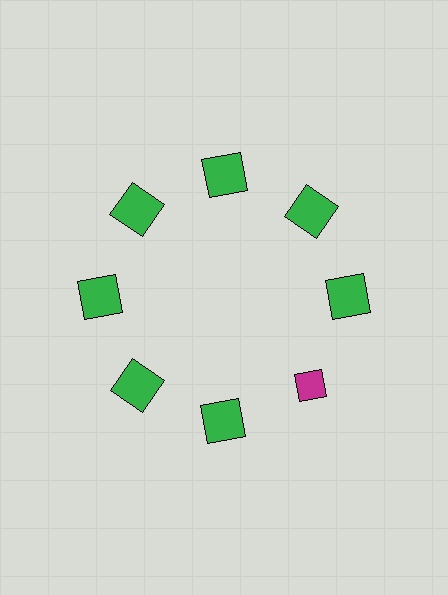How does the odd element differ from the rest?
It differs in both color (magenta instead of green) and shape (diamond instead of square).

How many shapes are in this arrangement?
There are 8 shapes arranged in a ring pattern.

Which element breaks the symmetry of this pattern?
The magenta diamond at roughly the 4 o'clock position breaks the symmetry. All other shapes are green squares.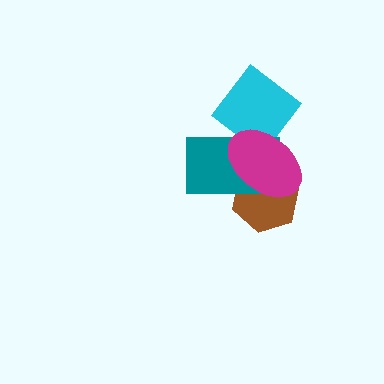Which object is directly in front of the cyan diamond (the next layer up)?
The teal rectangle is directly in front of the cyan diamond.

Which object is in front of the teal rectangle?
The magenta ellipse is in front of the teal rectangle.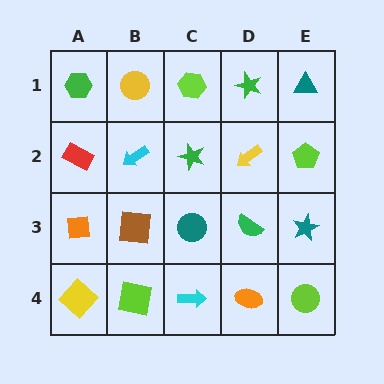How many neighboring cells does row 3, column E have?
3.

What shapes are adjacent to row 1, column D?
A yellow arrow (row 2, column D), a lime hexagon (row 1, column C), a teal triangle (row 1, column E).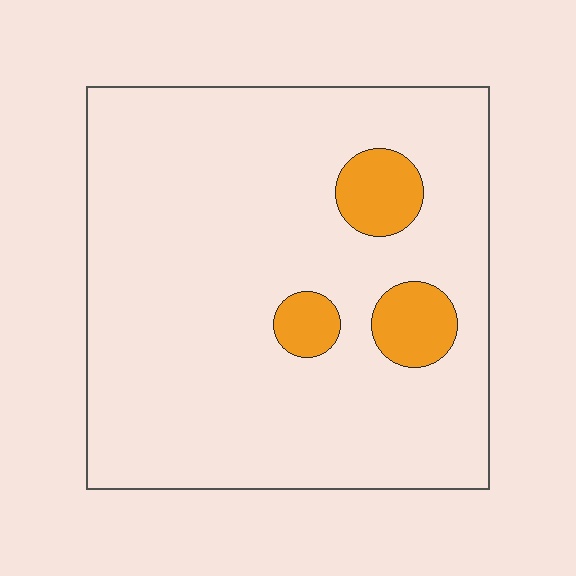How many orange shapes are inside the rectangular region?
3.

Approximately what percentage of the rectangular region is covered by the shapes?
Approximately 10%.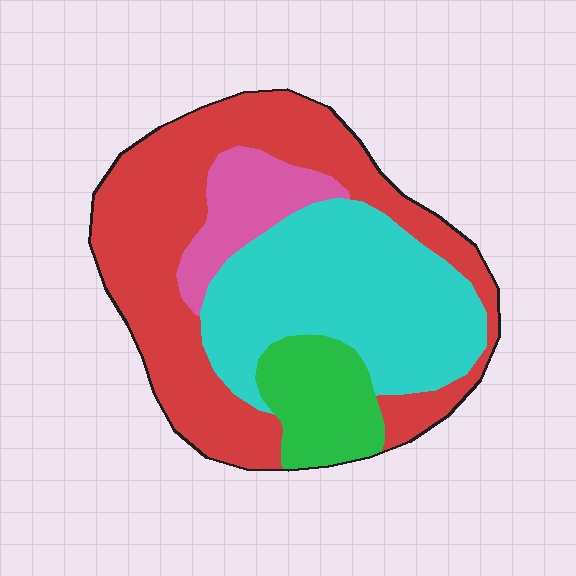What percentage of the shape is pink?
Pink takes up about one tenth (1/10) of the shape.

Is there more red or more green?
Red.